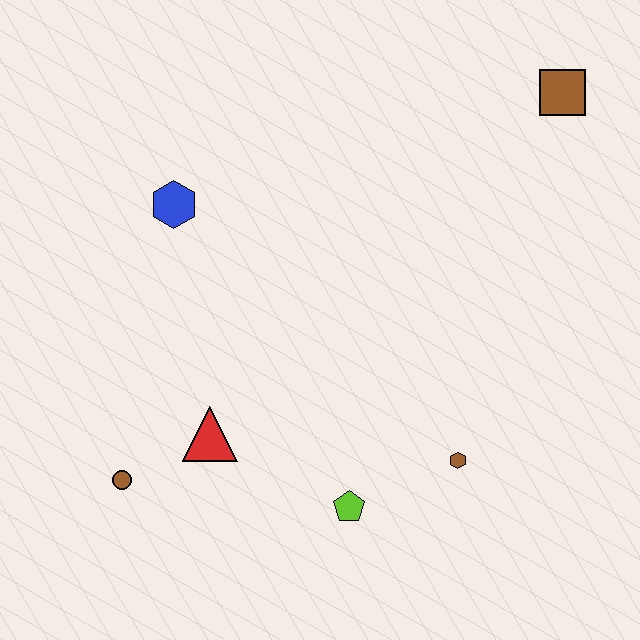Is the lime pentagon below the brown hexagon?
Yes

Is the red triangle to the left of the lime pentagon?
Yes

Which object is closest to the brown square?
The brown hexagon is closest to the brown square.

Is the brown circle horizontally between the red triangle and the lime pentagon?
No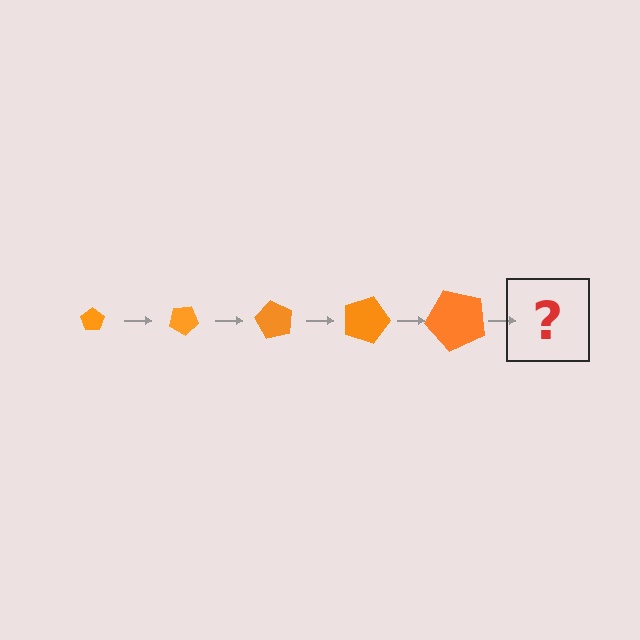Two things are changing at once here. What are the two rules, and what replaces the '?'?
The two rules are that the pentagon grows larger each step and it rotates 30 degrees each step. The '?' should be a pentagon, larger than the previous one and rotated 150 degrees from the start.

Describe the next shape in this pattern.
It should be a pentagon, larger than the previous one and rotated 150 degrees from the start.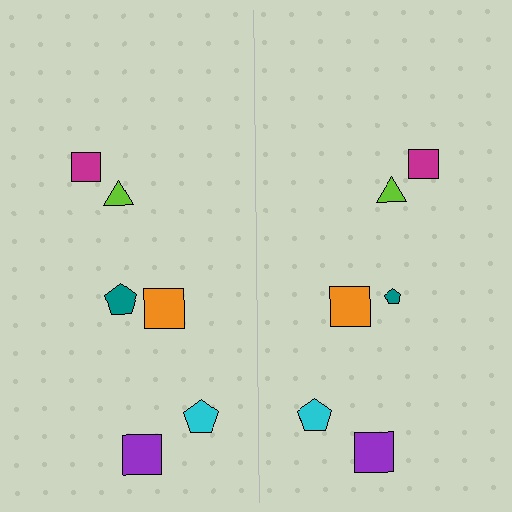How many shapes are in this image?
There are 12 shapes in this image.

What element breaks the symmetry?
The teal pentagon on the right side has a different size than its mirror counterpart.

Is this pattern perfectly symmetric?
No, the pattern is not perfectly symmetric. The teal pentagon on the right side has a different size than its mirror counterpart.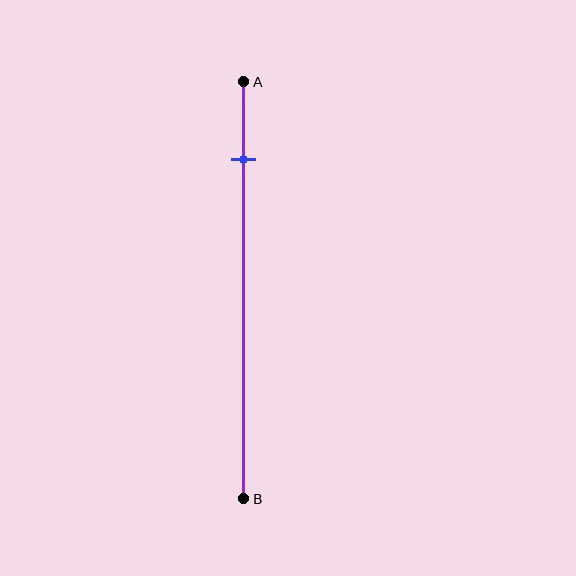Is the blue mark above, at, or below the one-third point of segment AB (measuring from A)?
The blue mark is above the one-third point of segment AB.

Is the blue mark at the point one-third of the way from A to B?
No, the mark is at about 20% from A, not at the 33% one-third point.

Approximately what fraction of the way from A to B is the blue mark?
The blue mark is approximately 20% of the way from A to B.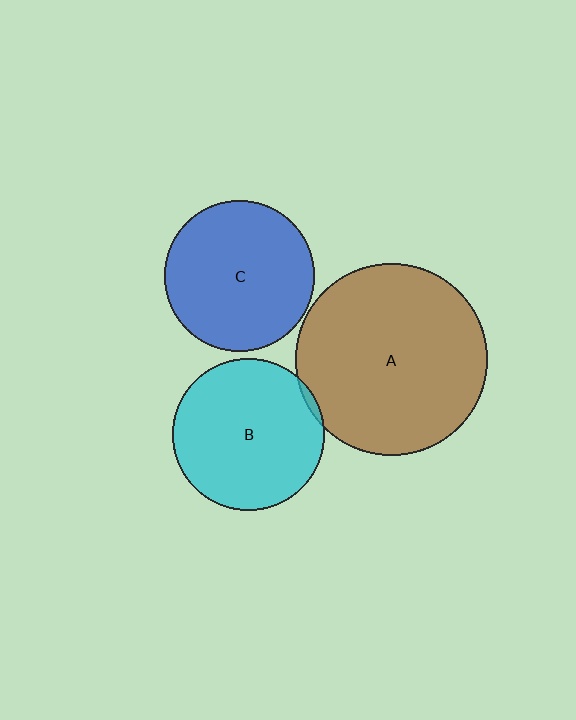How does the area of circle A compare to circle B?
Approximately 1.6 times.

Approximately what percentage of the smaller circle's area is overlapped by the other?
Approximately 5%.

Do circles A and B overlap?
Yes.